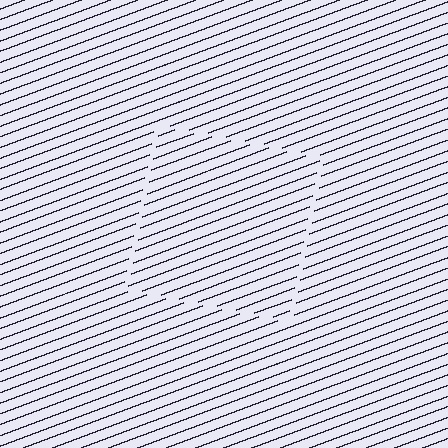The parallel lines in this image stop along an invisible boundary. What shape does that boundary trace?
An illusory square. The interior of the shape contains the same grating, shifted by half a period — the contour is defined by the phase discontinuity where line-ends from the inner and outer gratings abut.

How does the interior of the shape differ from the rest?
The interior of the shape contains the same grating, shifted by half a period — the contour is defined by the phase discontinuity where line-ends from the inner and outer gratings abut.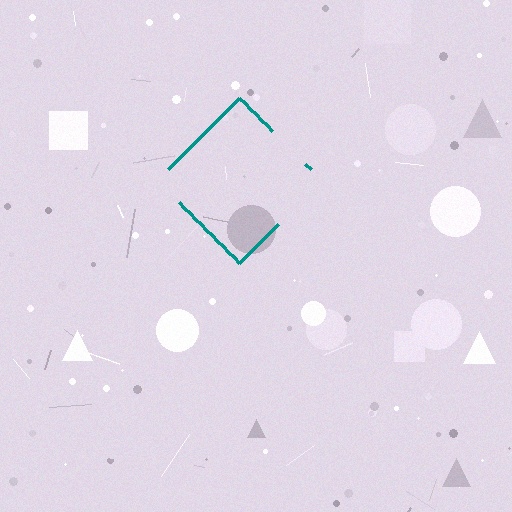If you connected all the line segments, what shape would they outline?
They would outline a diamond.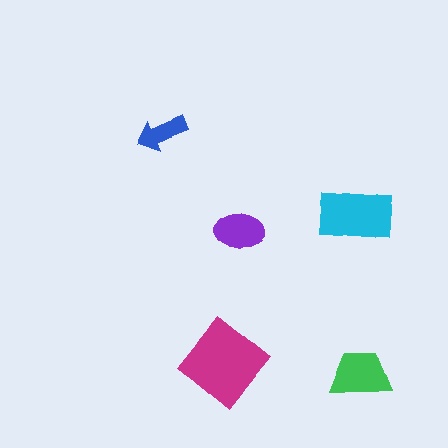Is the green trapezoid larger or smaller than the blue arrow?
Larger.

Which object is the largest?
The magenta diamond.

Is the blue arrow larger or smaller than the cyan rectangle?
Smaller.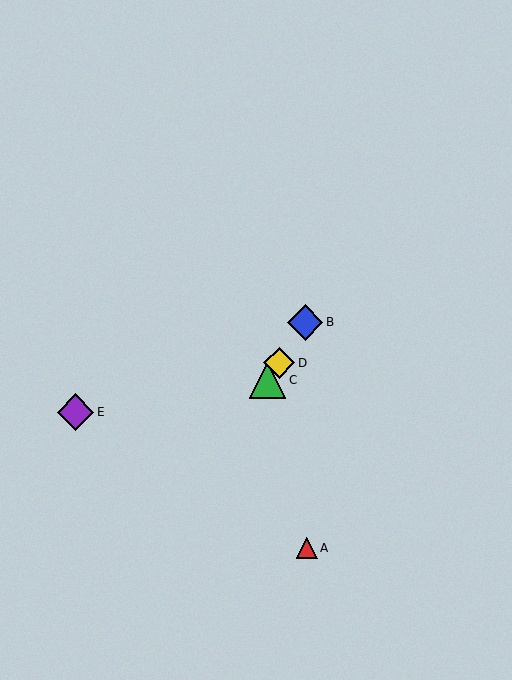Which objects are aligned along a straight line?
Objects B, C, D are aligned along a straight line.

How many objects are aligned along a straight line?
3 objects (B, C, D) are aligned along a straight line.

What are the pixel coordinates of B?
Object B is at (305, 322).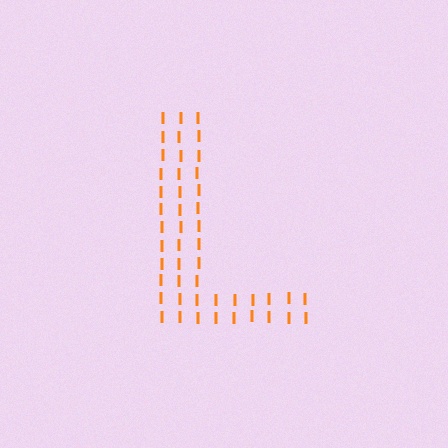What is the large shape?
The large shape is the letter L.